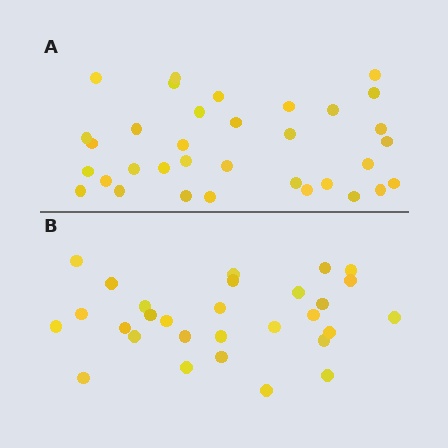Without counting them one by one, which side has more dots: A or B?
Region A (the top region) has more dots.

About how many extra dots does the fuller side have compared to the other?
Region A has about 5 more dots than region B.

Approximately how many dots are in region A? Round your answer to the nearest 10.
About 30 dots. (The exact count is 34, which rounds to 30.)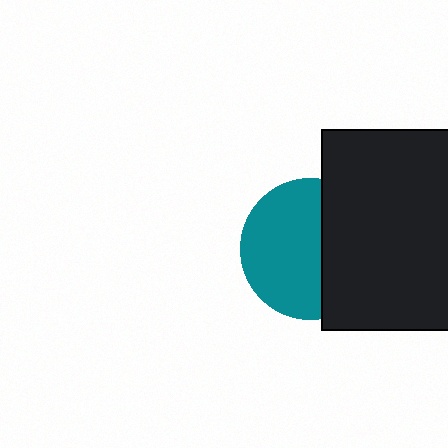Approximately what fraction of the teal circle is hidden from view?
Roughly 40% of the teal circle is hidden behind the black rectangle.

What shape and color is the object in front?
The object in front is a black rectangle.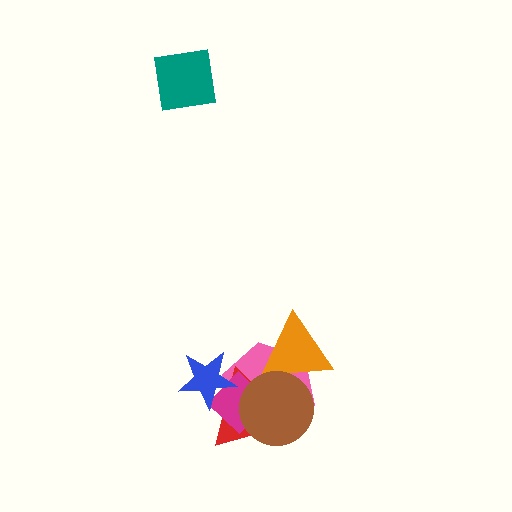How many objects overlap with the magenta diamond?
4 objects overlap with the magenta diamond.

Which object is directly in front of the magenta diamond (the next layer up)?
The blue star is directly in front of the magenta diamond.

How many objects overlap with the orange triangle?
3 objects overlap with the orange triangle.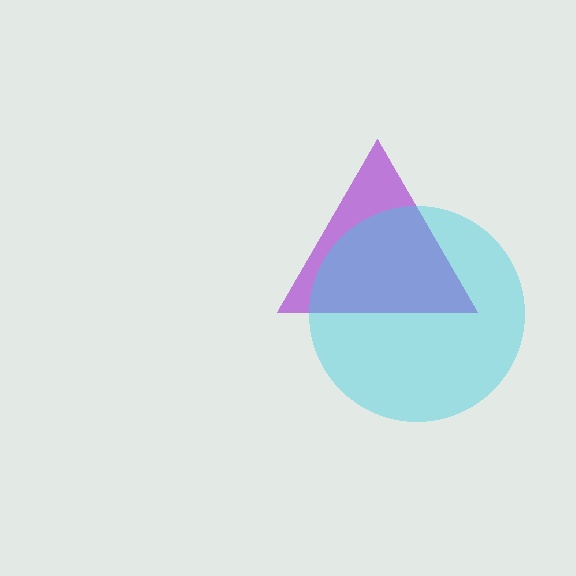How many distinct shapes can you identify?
There are 2 distinct shapes: a purple triangle, a cyan circle.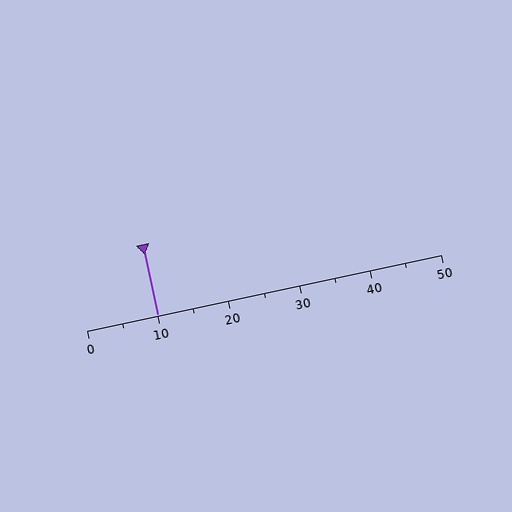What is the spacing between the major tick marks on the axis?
The major ticks are spaced 10 apart.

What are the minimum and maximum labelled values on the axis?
The axis runs from 0 to 50.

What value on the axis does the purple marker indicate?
The marker indicates approximately 10.